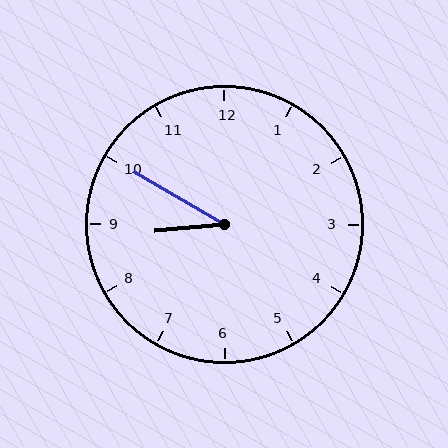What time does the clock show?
8:50.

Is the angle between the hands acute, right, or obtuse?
It is acute.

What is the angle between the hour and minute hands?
Approximately 35 degrees.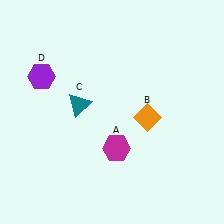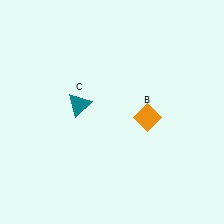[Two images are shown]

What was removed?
The purple hexagon (D), the magenta hexagon (A) were removed in Image 2.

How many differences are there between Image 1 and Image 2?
There are 2 differences between the two images.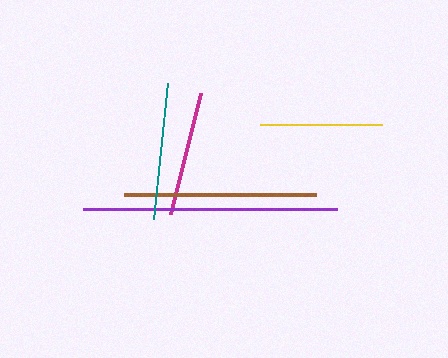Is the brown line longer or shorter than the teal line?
The brown line is longer than the teal line.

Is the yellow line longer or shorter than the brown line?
The brown line is longer than the yellow line.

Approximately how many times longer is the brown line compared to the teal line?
The brown line is approximately 1.4 times the length of the teal line.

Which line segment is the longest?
The purple line is the longest at approximately 254 pixels.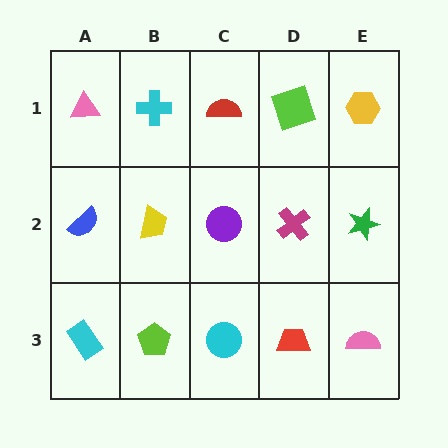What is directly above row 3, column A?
A blue semicircle.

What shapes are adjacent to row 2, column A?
A pink triangle (row 1, column A), a cyan rectangle (row 3, column A), a yellow trapezoid (row 2, column B).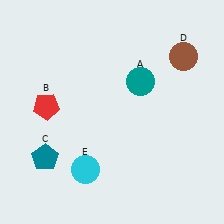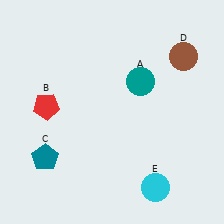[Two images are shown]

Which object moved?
The cyan circle (E) moved right.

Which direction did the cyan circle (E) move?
The cyan circle (E) moved right.